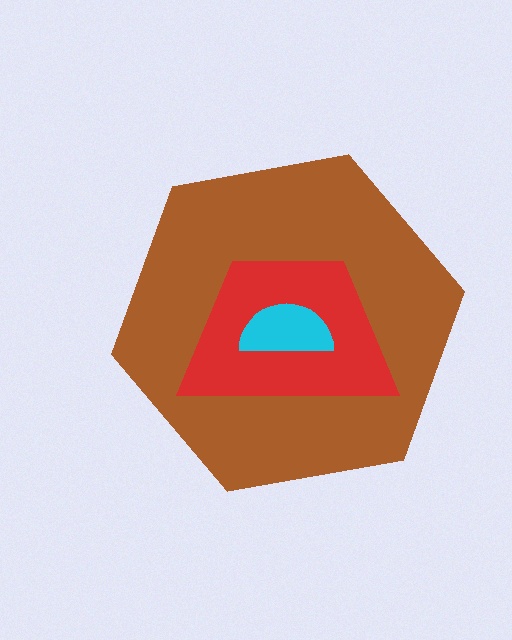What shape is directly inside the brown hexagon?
The red trapezoid.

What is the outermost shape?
The brown hexagon.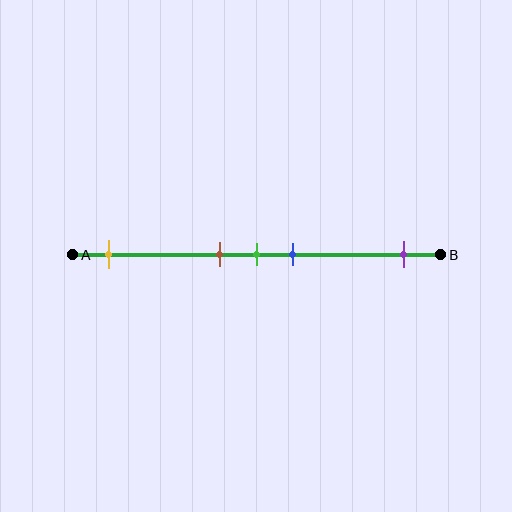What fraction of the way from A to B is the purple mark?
The purple mark is approximately 90% (0.9) of the way from A to B.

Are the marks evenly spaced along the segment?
No, the marks are not evenly spaced.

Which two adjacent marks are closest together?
The brown and green marks are the closest adjacent pair.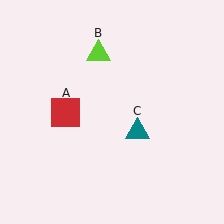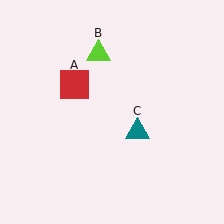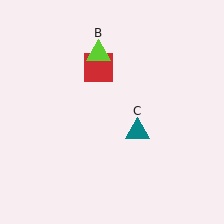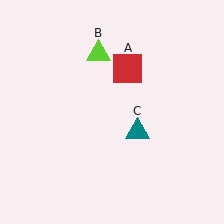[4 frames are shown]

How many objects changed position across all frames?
1 object changed position: red square (object A).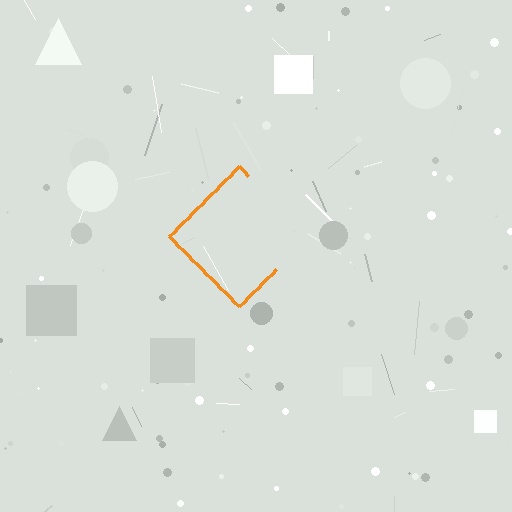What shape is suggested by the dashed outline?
The dashed outline suggests a diamond.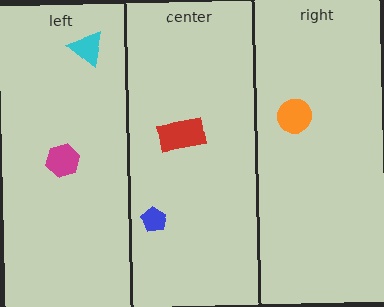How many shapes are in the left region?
2.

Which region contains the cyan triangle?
The left region.